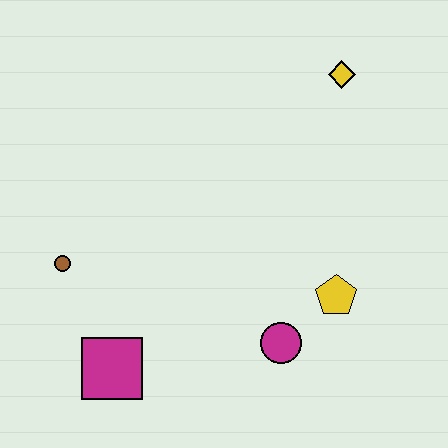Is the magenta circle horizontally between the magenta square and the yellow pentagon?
Yes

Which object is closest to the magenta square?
The brown circle is closest to the magenta square.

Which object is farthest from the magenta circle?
The yellow diamond is farthest from the magenta circle.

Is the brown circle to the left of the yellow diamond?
Yes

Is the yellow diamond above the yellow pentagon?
Yes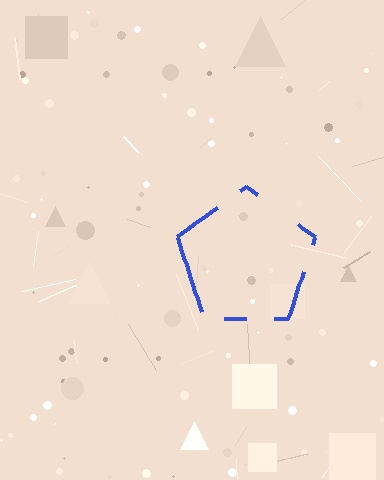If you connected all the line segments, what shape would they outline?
They would outline a pentagon.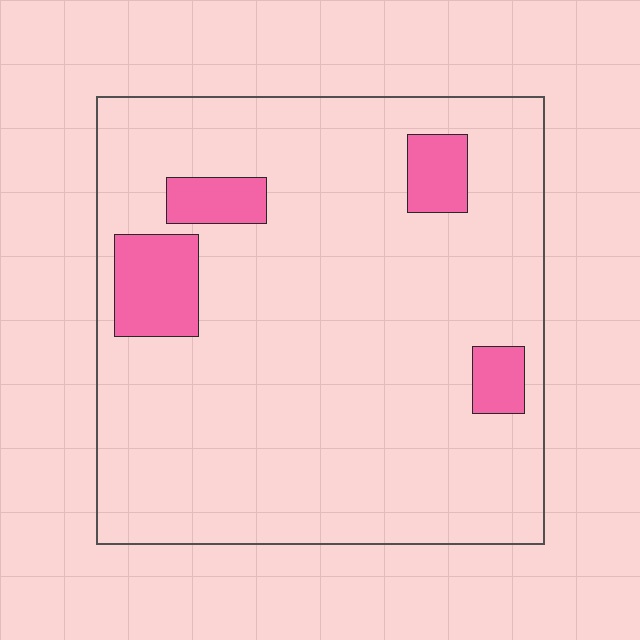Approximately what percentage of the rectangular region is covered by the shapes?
Approximately 10%.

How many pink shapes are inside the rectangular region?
4.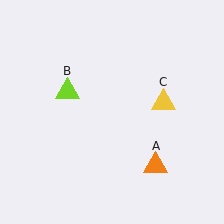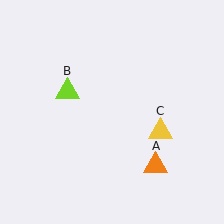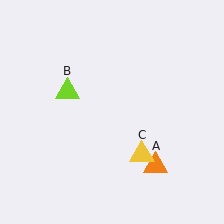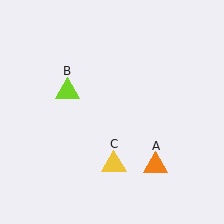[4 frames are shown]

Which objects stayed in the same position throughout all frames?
Orange triangle (object A) and lime triangle (object B) remained stationary.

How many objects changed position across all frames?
1 object changed position: yellow triangle (object C).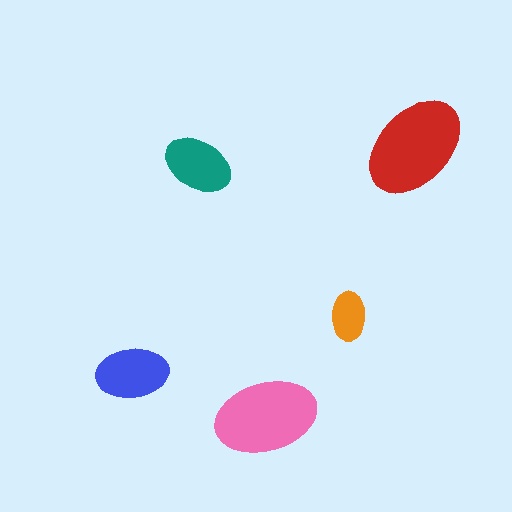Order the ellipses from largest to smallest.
the red one, the pink one, the blue one, the teal one, the orange one.